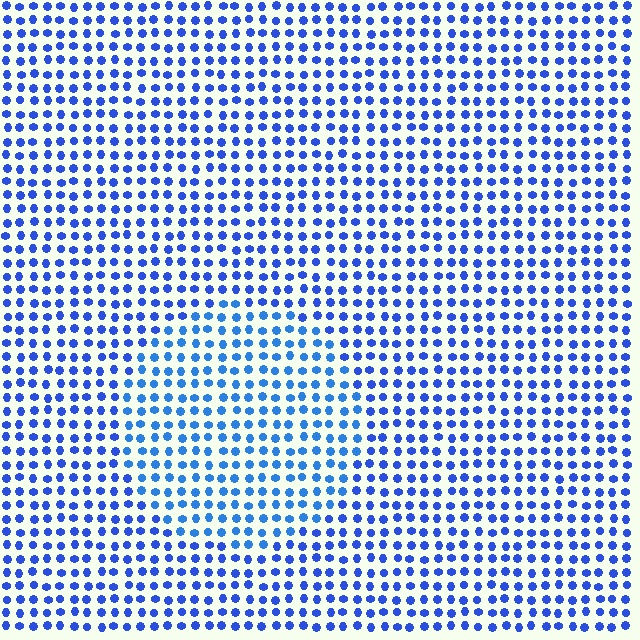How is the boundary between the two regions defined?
The boundary is defined purely by a slight shift in hue (about 17 degrees). Spacing, size, and orientation are identical on both sides.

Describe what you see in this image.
The image is filled with small blue elements in a uniform arrangement. A circle-shaped region is visible where the elements are tinted to a slightly different hue, forming a subtle color boundary.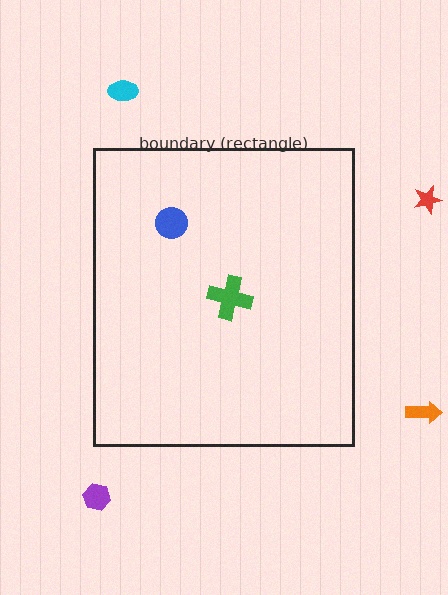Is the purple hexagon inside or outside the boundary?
Outside.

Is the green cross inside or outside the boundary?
Inside.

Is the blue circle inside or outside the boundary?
Inside.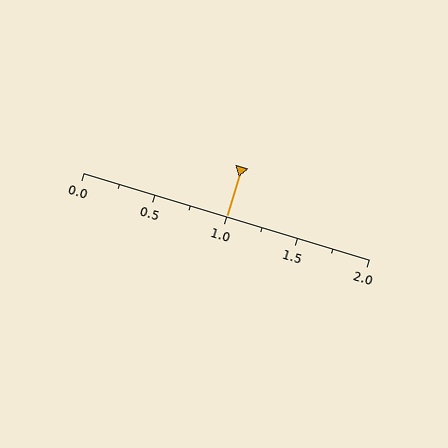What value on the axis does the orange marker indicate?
The marker indicates approximately 1.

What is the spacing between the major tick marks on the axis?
The major ticks are spaced 0.5 apart.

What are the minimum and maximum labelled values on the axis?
The axis runs from 0.0 to 2.0.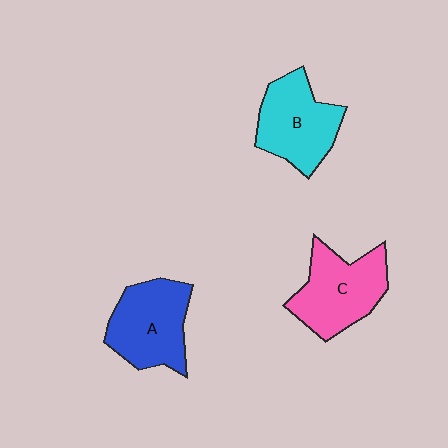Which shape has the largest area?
Shape C (pink).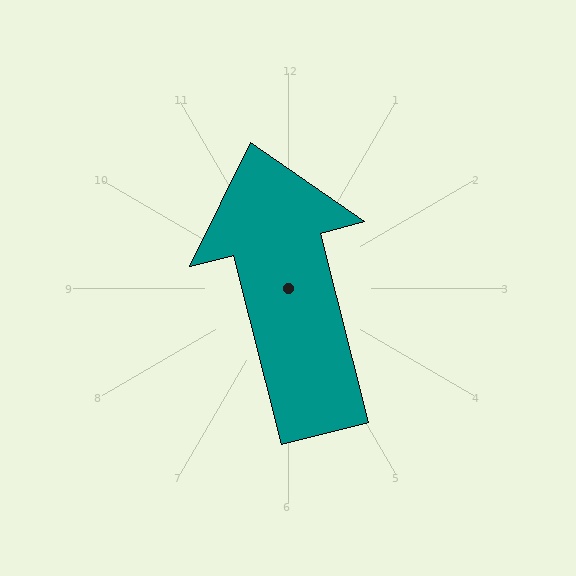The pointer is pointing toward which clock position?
Roughly 12 o'clock.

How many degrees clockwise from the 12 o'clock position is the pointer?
Approximately 346 degrees.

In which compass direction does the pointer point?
North.